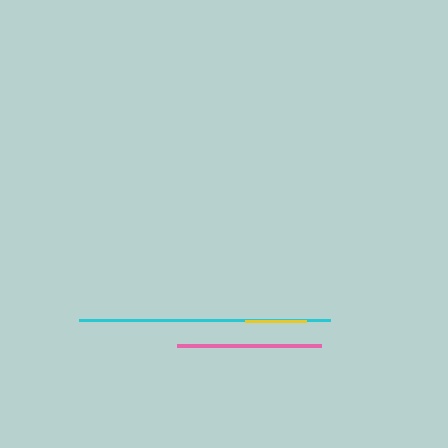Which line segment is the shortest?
The yellow line is the shortest at approximately 61 pixels.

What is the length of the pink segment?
The pink segment is approximately 144 pixels long.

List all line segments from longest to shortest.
From longest to shortest: cyan, pink, yellow.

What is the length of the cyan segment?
The cyan segment is approximately 251 pixels long.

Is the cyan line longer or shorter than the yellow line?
The cyan line is longer than the yellow line.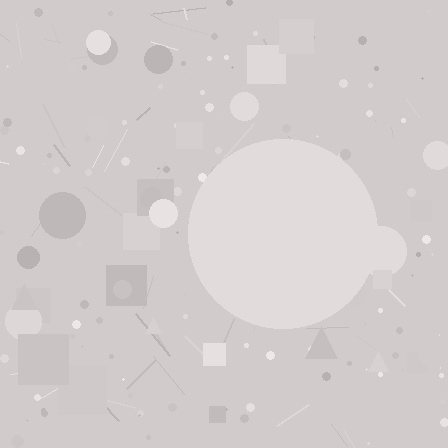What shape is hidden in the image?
A circle is hidden in the image.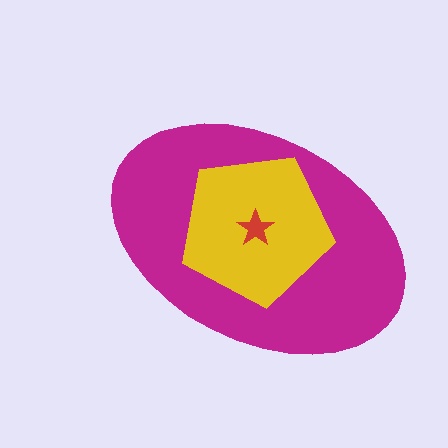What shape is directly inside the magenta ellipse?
The yellow pentagon.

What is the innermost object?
The red star.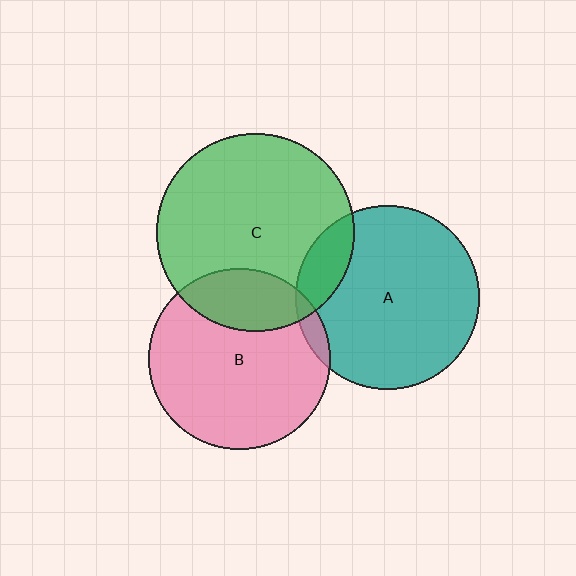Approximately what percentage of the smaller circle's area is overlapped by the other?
Approximately 5%.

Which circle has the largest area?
Circle C (green).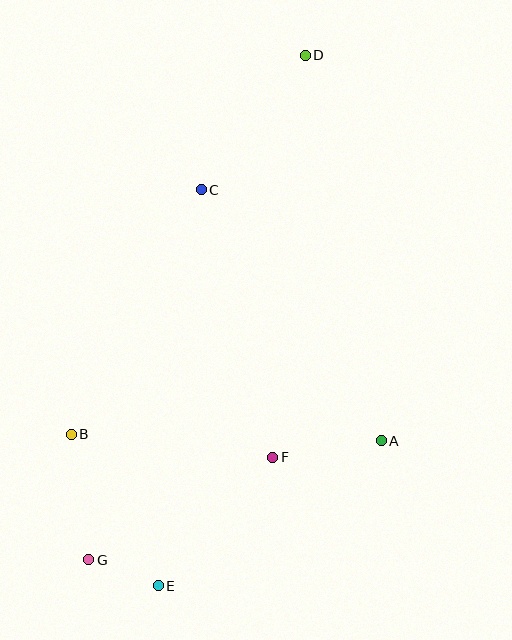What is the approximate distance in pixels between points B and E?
The distance between B and E is approximately 175 pixels.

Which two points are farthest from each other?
Points D and E are farthest from each other.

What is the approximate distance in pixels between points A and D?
The distance between A and D is approximately 393 pixels.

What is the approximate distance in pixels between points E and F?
The distance between E and F is approximately 172 pixels.